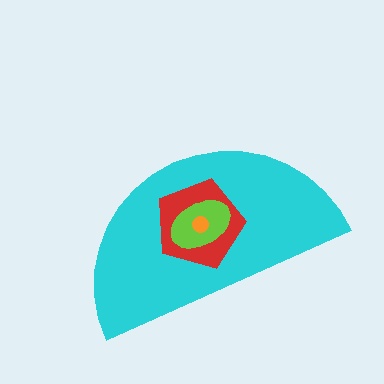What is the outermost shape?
The cyan semicircle.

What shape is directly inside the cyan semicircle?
The red pentagon.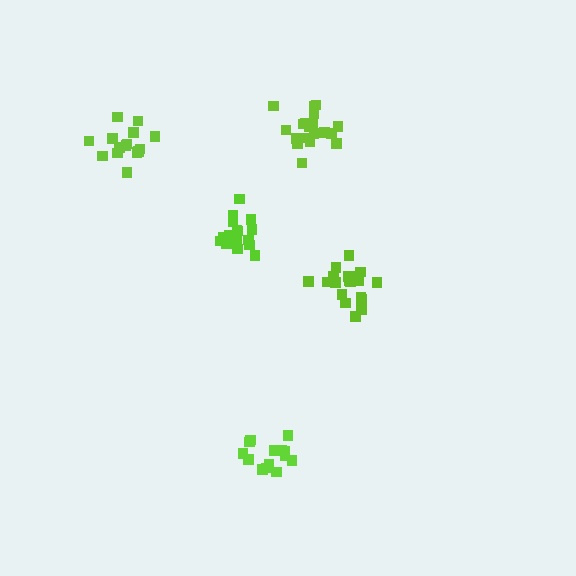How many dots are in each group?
Group 1: 14 dots, Group 2: 20 dots, Group 3: 17 dots, Group 4: 20 dots, Group 5: 15 dots (86 total).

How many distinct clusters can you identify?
There are 5 distinct clusters.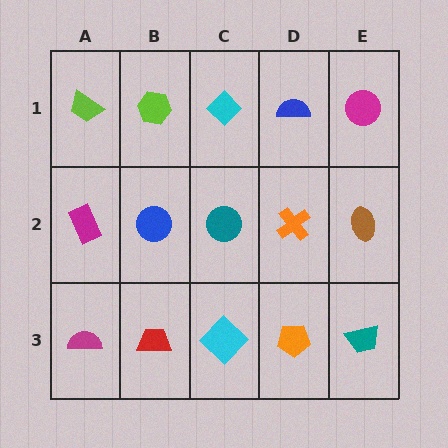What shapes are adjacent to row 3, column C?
A teal circle (row 2, column C), a red trapezoid (row 3, column B), an orange pentagon (row 3, column D).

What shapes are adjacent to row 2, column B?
A lime hexagon (row 1, column B), a red trapezoid (row 3, column B), a magenta rectangle (row 2, column A), a teal circle (row 2, column C).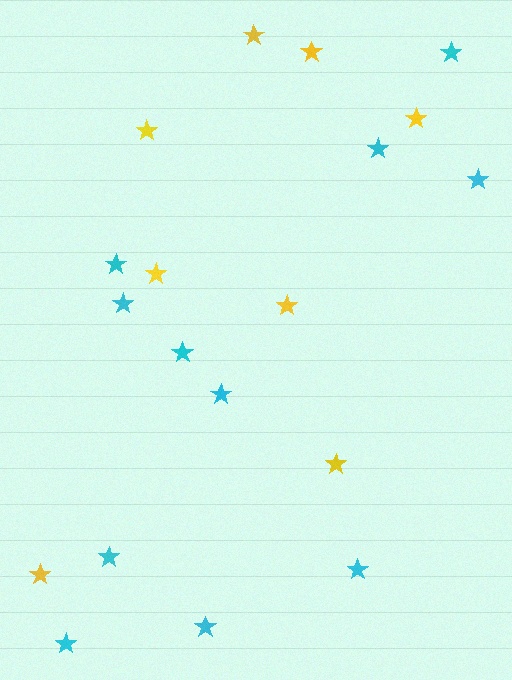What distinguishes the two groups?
There are 2 groups: one group of yellow stars (8) and one group of cyan stars (11).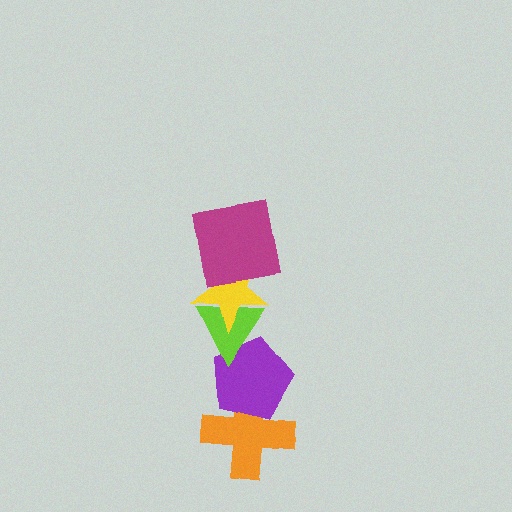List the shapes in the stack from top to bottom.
From top to bottom: the magenta square, the yellow star, the lime triangle, the purple pentagon, the orange cross.